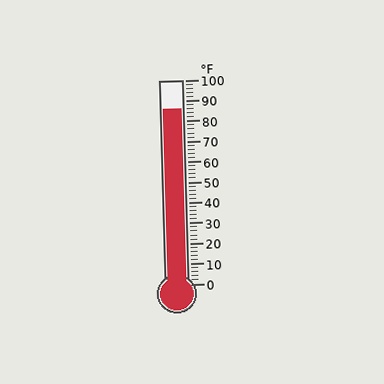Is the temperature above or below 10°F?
The temperature is above 10°F.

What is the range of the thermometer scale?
The thermometer scale ranges from 0°F to 100°F.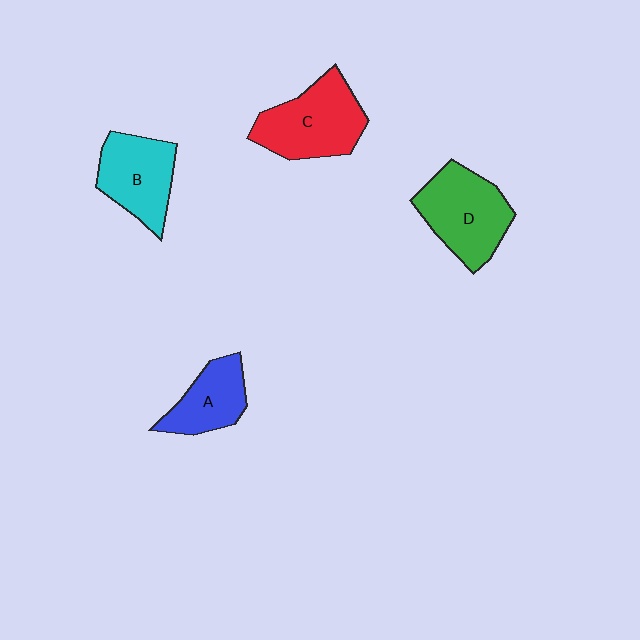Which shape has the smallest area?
Shape A (blue).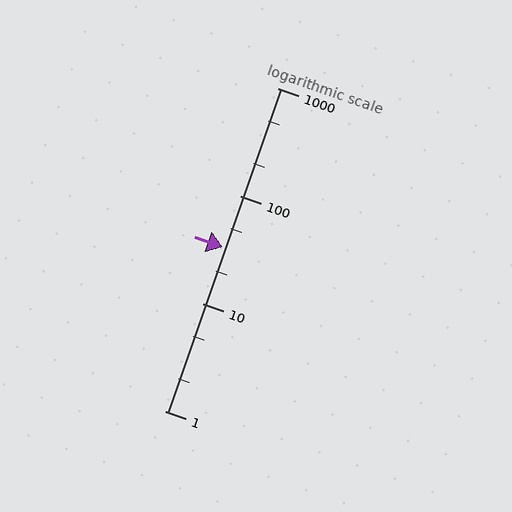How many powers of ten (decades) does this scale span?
The scale spans 3 decades, from 1 to 1000.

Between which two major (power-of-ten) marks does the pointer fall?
The pointer is between 10 and 100.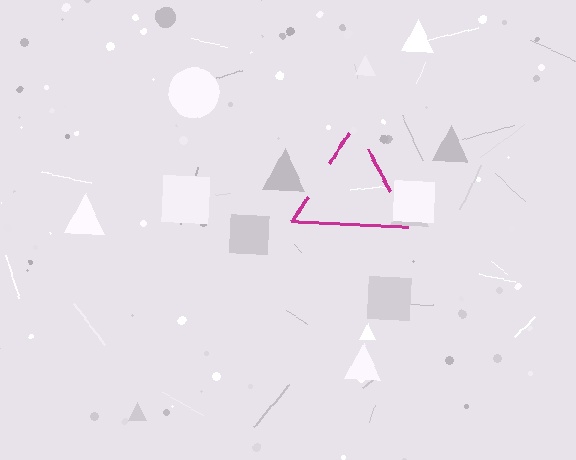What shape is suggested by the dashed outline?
The dashed outline suggests a triangle.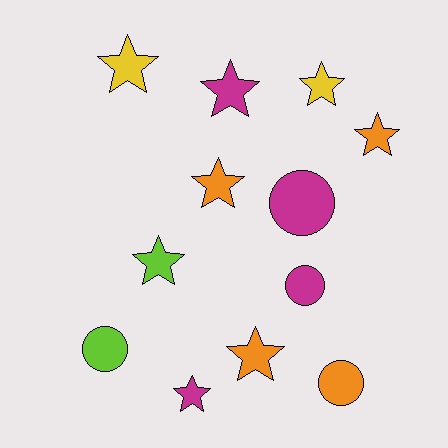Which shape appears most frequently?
Star, with 8 objects.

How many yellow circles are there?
There are no yellow circles.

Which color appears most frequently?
Magenta, with 4 objects.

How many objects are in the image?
There are 12 objects.